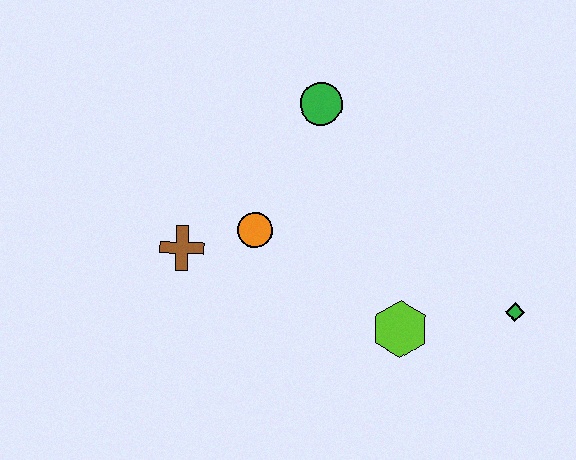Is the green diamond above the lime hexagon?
Yes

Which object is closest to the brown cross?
The orange circle is closest to the brown cross.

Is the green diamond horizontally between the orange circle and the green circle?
No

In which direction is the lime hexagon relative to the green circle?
The lime hexagon is below the green circle.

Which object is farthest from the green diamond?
The brown cross is farthest from the green diamond.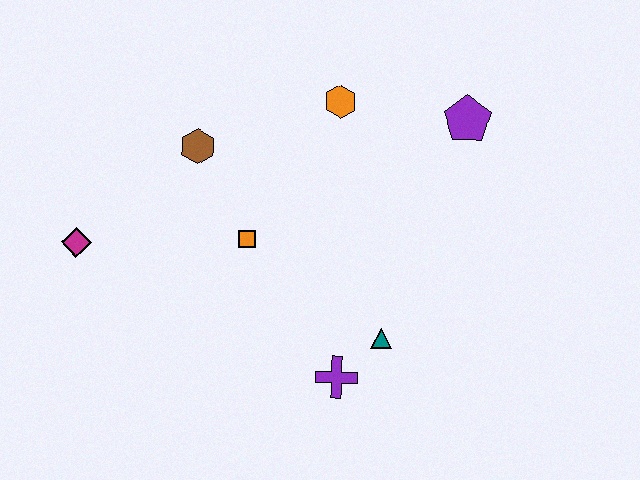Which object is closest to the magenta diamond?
The brown hexagon is closest to the magenta diamond.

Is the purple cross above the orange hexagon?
No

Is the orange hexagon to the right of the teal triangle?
No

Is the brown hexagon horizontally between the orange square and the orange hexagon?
No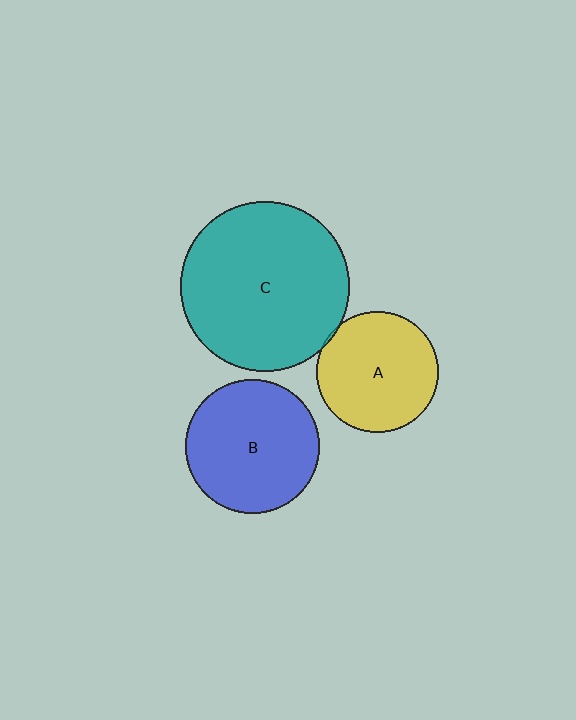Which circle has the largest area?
Circle C (teal).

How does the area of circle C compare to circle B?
Approximately 1.6 times.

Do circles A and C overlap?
Yes.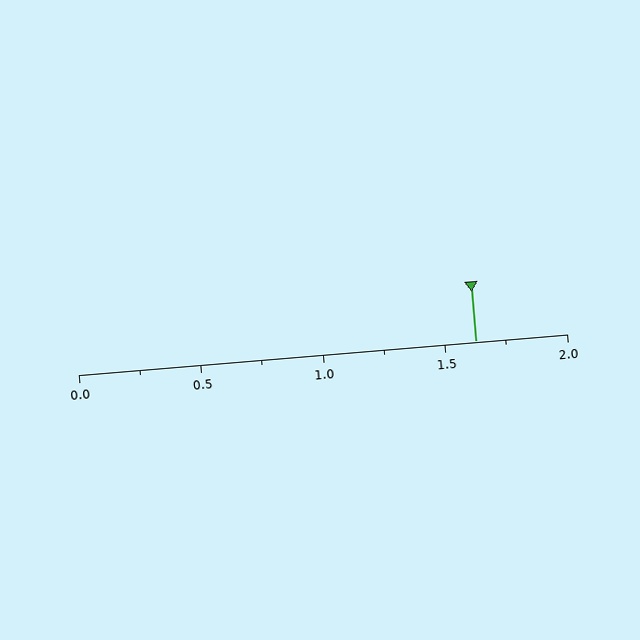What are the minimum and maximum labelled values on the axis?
The axis runs from 0.0 to 2.0.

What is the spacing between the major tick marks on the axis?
The major ticks are spaced 0.5 apart.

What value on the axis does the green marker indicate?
The marker indicates approximately 1.62.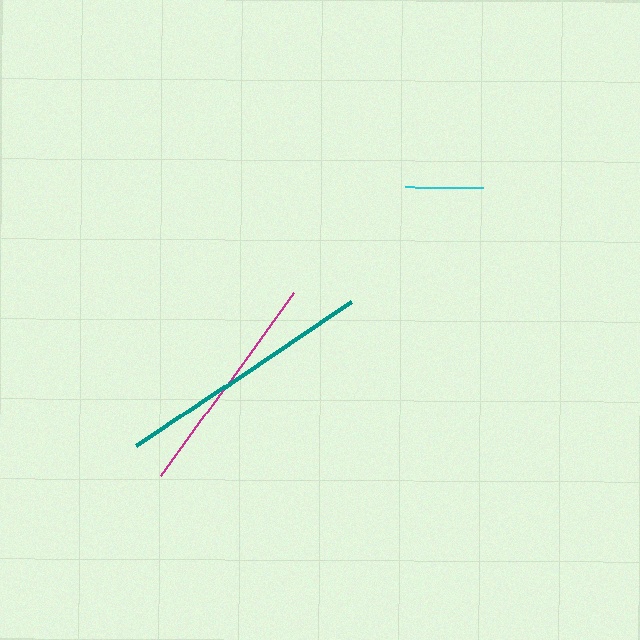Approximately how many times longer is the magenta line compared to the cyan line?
The magenta line is approximately 2.9 times the length of the cyan line.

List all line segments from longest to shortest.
From longest to shortest: teal, magenta, cyan.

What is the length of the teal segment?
The teal segment is approximately 259 pixels long.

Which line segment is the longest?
The teal line is the longest at approximately 259 pixels.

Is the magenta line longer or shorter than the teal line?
The teal line is longer than the magenta line.